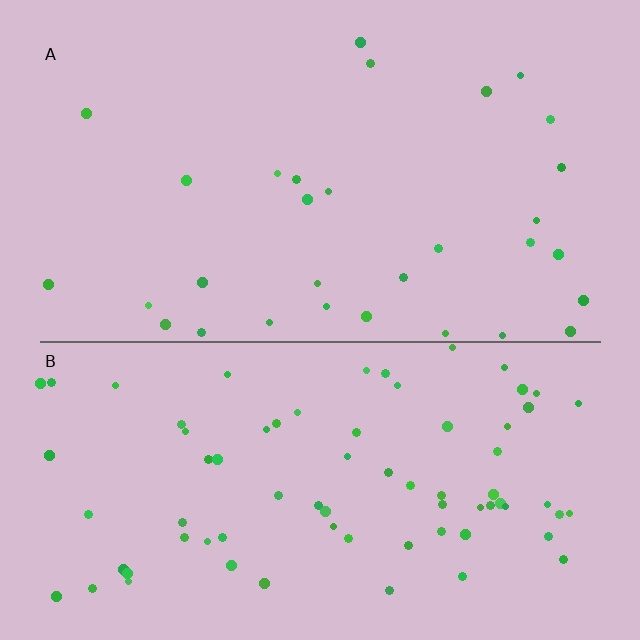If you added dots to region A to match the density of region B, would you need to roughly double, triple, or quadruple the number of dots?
Approximately double.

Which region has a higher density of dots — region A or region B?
B (the bottom).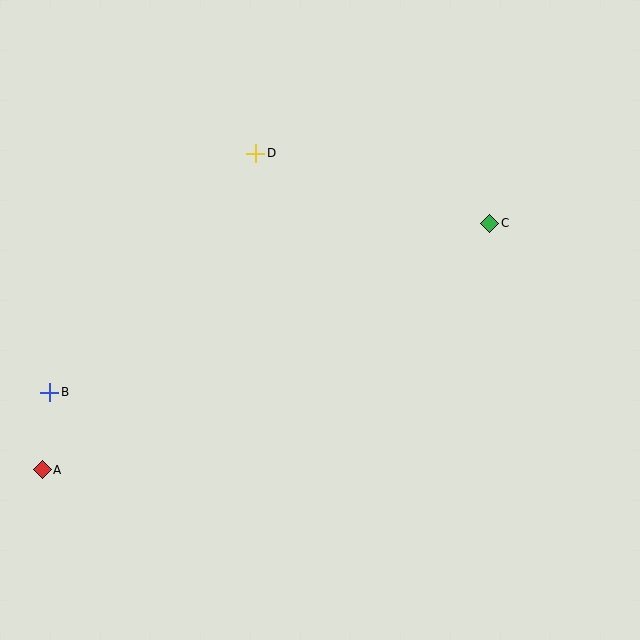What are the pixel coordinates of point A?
Point A is at (42, 470).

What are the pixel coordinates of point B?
Point B is at (50, 392).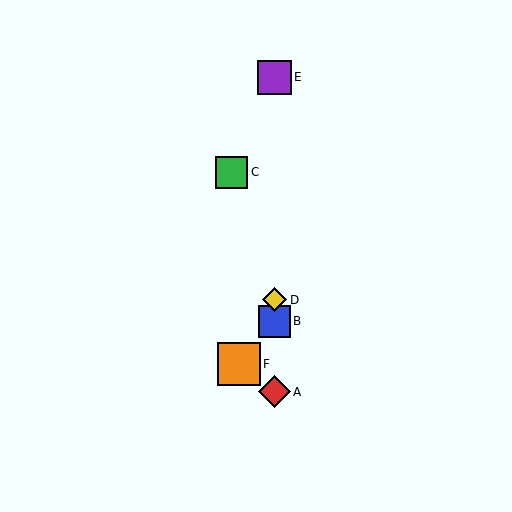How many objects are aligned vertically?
4 objects (A, B, D, E) are aligned vertically.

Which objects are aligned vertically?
Objects A, B, D, E are aligned vertically.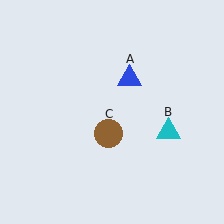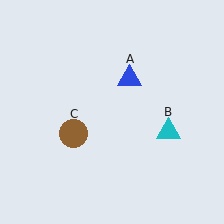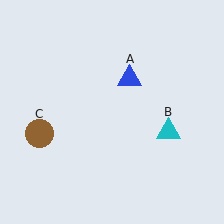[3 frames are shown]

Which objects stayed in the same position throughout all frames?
Blue triangle (object A) and cyan triangle (object B) remained stationary.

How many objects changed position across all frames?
1 object changed position: brown circle (object C).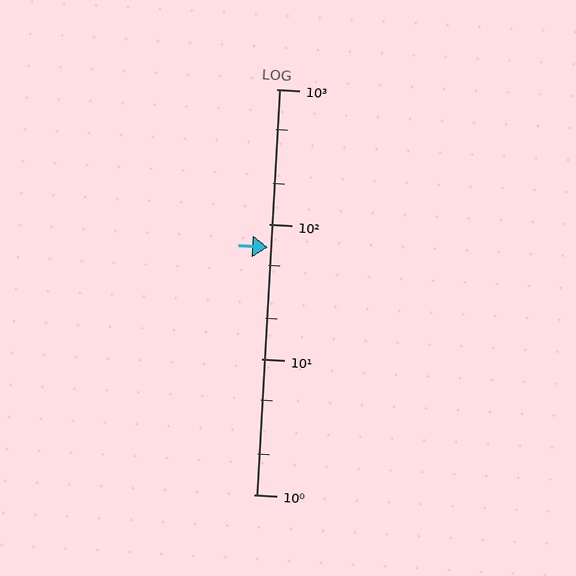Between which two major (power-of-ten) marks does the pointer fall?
The pointer is between 10 and 100.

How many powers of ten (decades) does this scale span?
The scale spans 3 decades, from 1 to 1000.